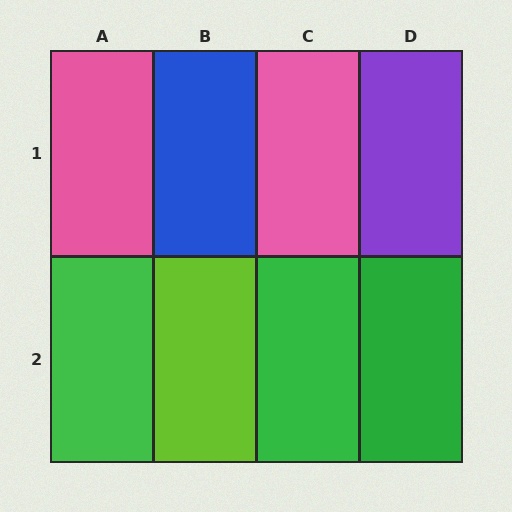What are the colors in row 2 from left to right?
Green, lime, green, green.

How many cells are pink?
2 cells are pink.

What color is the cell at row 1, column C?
Pink.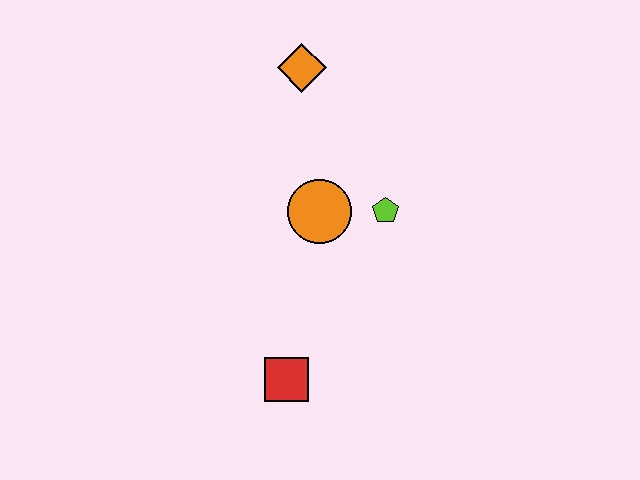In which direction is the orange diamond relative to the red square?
The orange diamond is above the red square.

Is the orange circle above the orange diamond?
No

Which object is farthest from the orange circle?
The red square is farthest from the orange circle.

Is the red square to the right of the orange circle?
No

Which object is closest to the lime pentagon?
The orange circle is closest to the lime pentagon.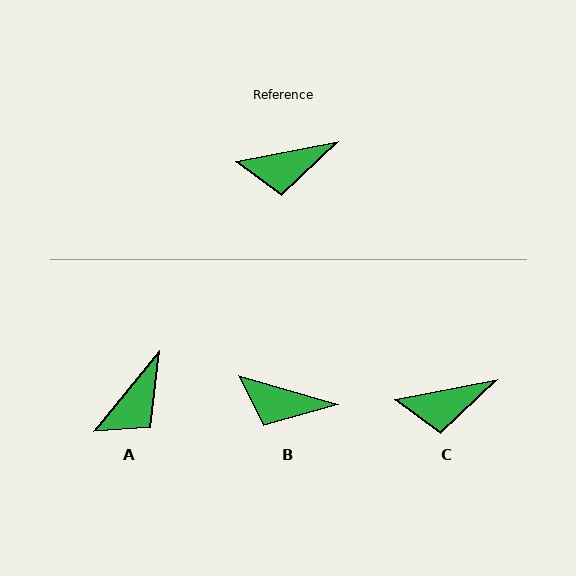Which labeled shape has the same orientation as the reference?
C.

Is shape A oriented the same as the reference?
No, it is off by about 40 degrees.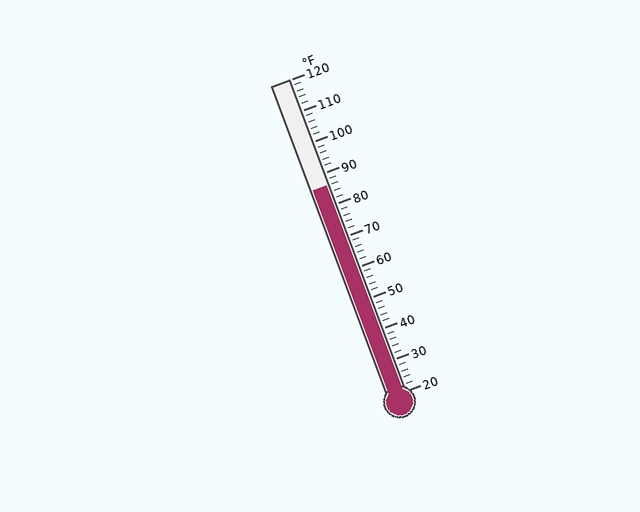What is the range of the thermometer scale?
The thermometer scale ranges from 20°F to 120°F.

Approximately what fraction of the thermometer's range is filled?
The thermometer is filled to approximately 65% of its range.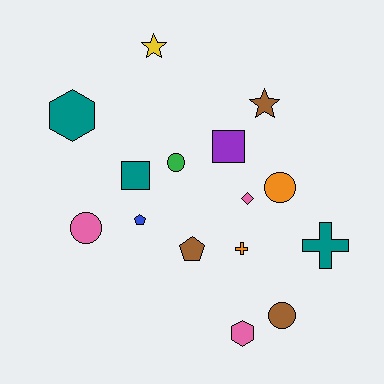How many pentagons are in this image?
There are 2 pentagons.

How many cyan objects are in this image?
There are no cyan objects.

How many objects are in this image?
There are 15 objects.